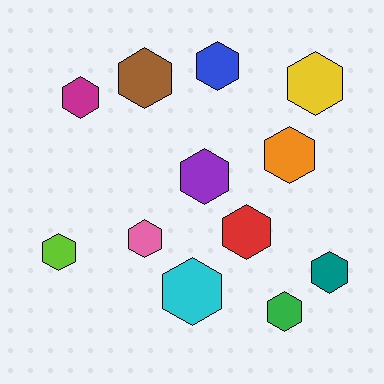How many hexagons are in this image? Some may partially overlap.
There are 12 hexagons.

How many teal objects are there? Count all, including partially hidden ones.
There is 1 teal object.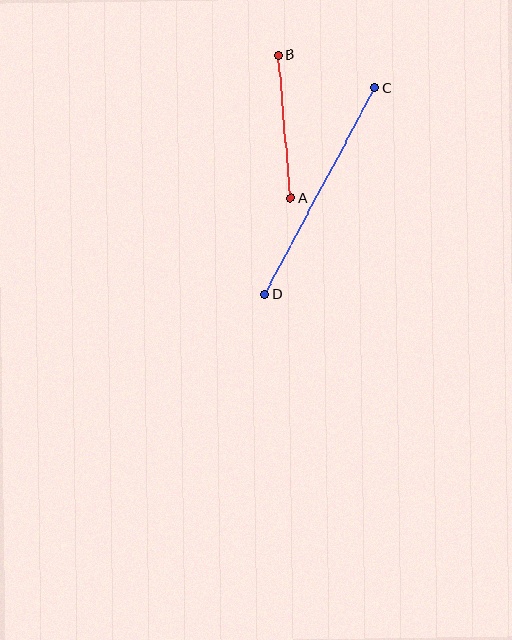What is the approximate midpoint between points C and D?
The midpoint is at approximately (319, 191) pixels.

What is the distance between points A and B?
The distance is approximately 144 pixels.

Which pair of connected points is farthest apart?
Points C and D are farthest apart.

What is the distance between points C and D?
The distance is approximately 234 pixels.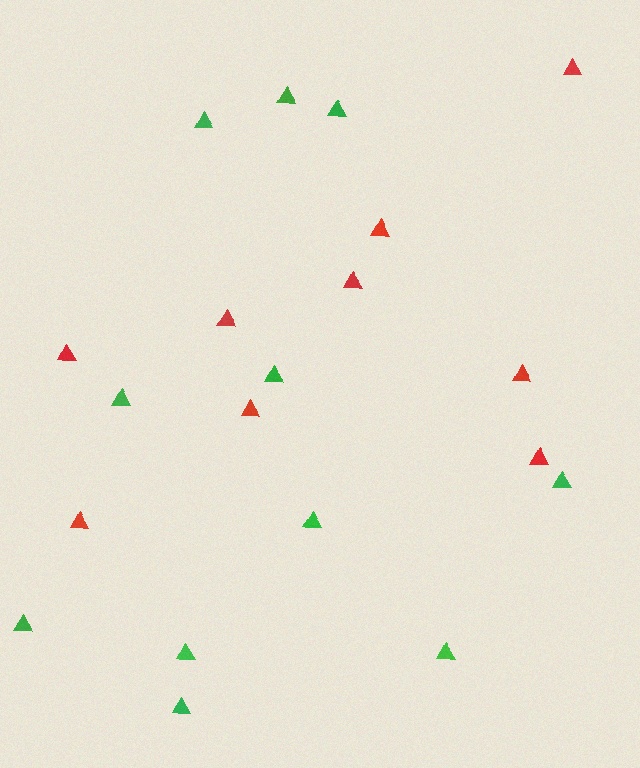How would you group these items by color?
There are 2 groups: one group of green triangles (11) and one group of red triangles (9).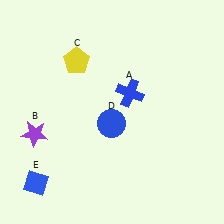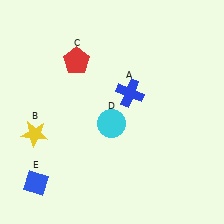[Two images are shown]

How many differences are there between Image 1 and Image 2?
There are 3 differences between the two images.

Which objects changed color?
B changed from purple to yellow. C changed from yellow to red. D changed from blue to cyan.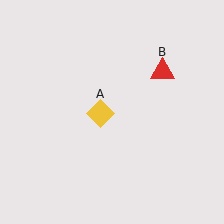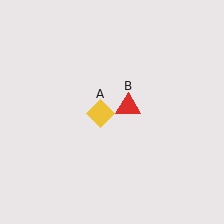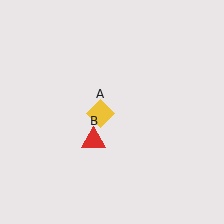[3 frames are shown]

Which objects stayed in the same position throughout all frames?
Yellow diamond (object A) remained stationary.